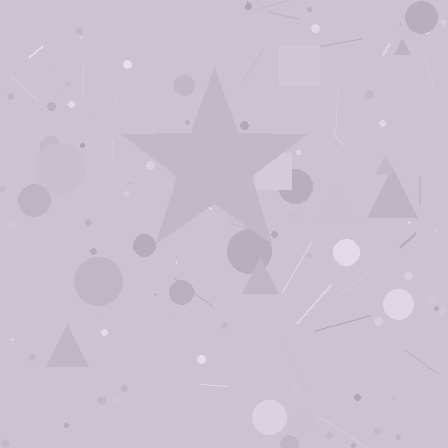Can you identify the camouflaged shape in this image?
The camouflaged shape is a star.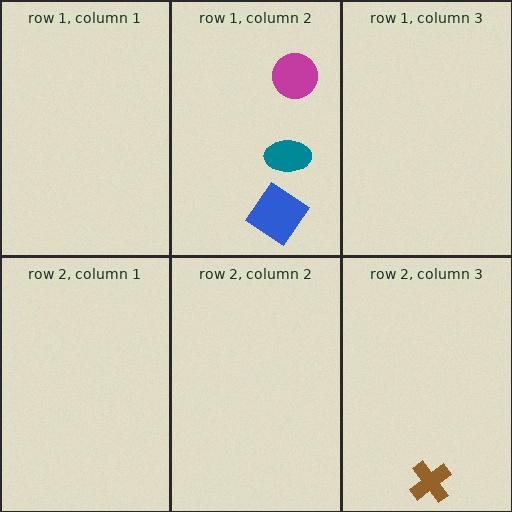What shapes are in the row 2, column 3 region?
The brown cross.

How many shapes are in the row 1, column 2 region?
3.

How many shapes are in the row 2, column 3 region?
1.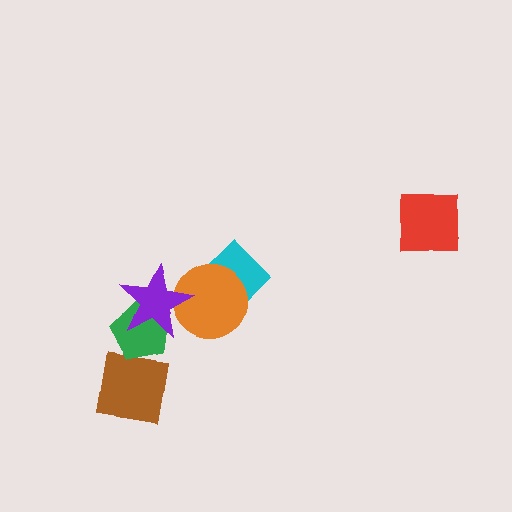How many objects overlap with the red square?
0 objects overlap with the red square.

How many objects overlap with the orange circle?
2 objects overlap with the orange circle.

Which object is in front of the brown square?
The green pentagon is in front of the brown square.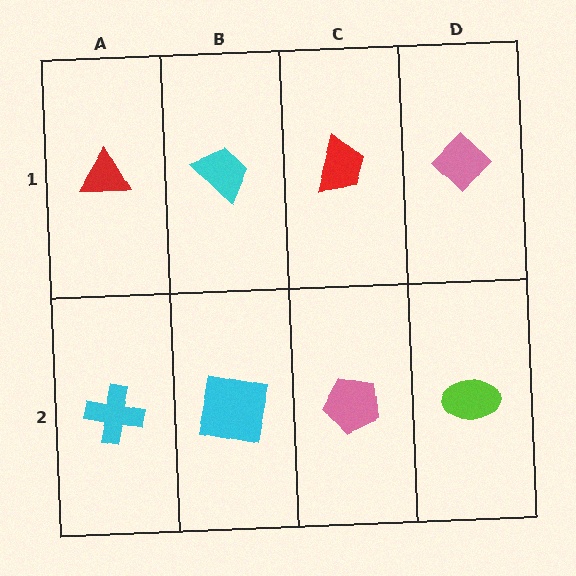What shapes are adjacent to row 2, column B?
A cyan trapezoid (row 1, column B), a cyan cross (row 2, column A), a pink pentagon (row 2, column C).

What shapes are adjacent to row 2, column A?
A red triangle (row 1, column A), a cyan square (row 2, column B).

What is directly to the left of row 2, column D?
A pink pentagon.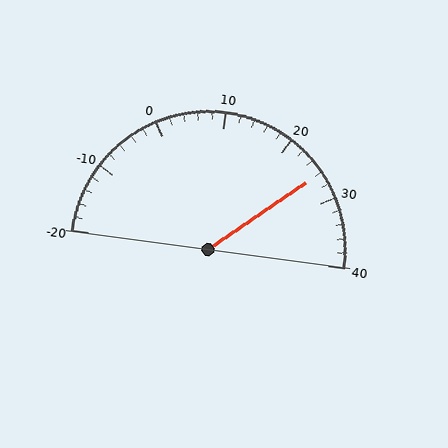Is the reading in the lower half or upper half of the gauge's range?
The reading is in the upper half of the range (-20 to 40).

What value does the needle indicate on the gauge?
The needle indicates approximately 26.